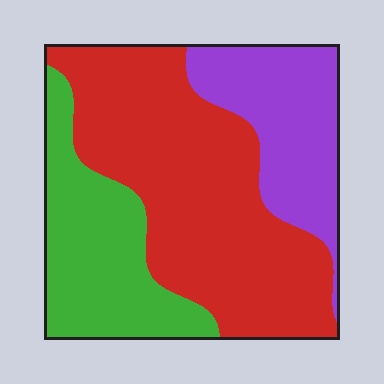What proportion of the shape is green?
Green takes up between a quarter and a half of the shape.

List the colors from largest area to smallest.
From largest to smallest: red, green, purple.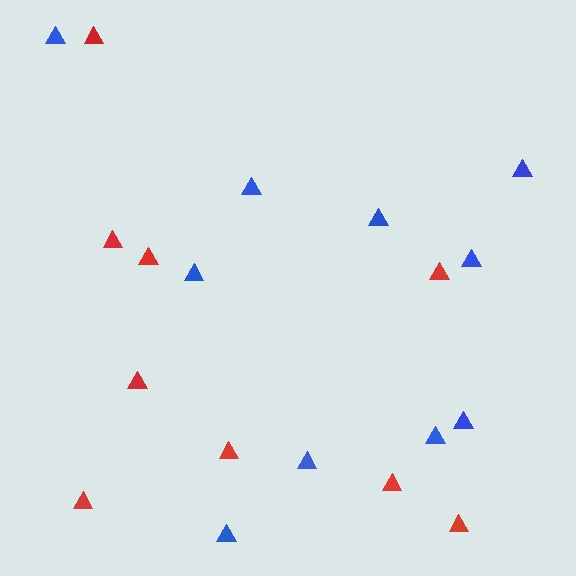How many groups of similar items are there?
There are 2 groups: one group of blue triangles (10) and one group of red triangles (9).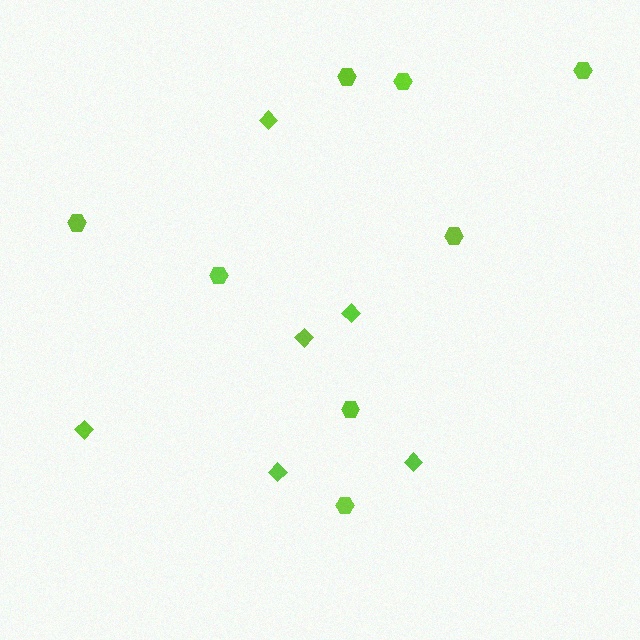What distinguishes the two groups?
There are 2 groups: one group of diamonds (6) and one group of hexagons (8).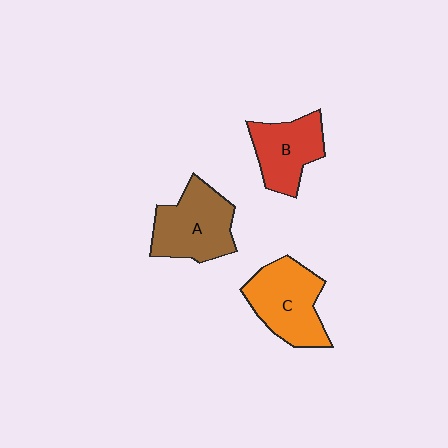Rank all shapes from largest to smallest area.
From largest to smallest: A (brown), C (orange), B (red).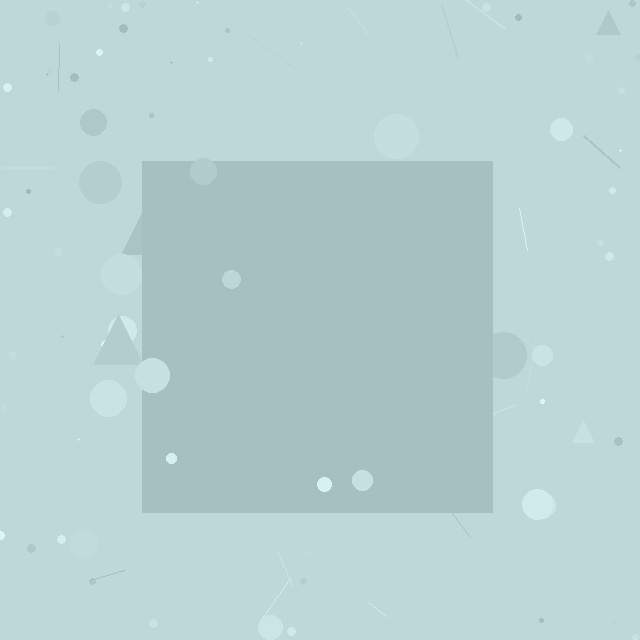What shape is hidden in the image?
A square is hidden in the image.